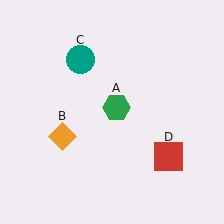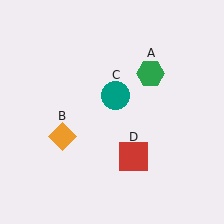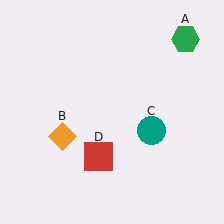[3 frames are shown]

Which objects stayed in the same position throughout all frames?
Orange diamond (object B) remained stationary.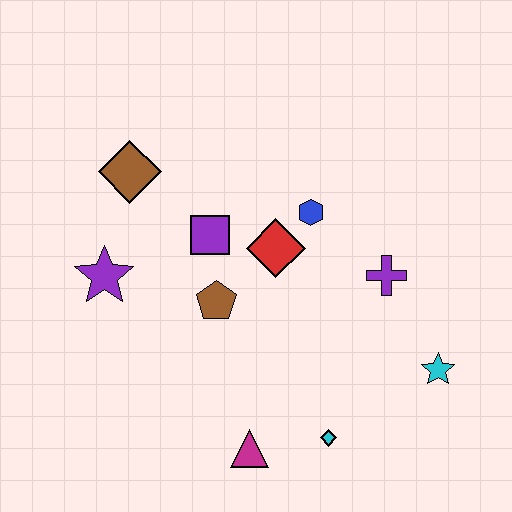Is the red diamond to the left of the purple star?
No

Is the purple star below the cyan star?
No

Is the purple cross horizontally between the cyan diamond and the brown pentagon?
No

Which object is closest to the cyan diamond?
The magenta triangle is closest to the cyan diamond.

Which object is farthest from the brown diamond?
The cyan star is farthest from the brown diamond.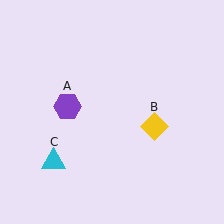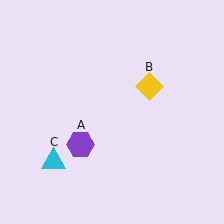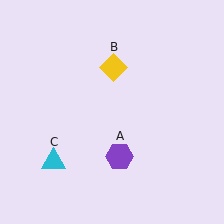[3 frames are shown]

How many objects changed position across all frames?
2 objects changed position: purple hexagon (object A), yellow diamond (object B).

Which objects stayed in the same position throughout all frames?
Cyan triangle (object C) remained stationary.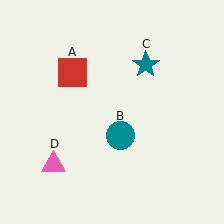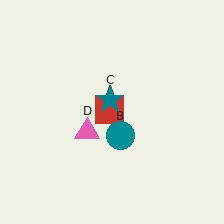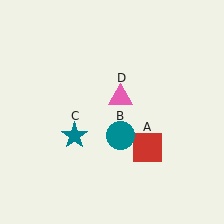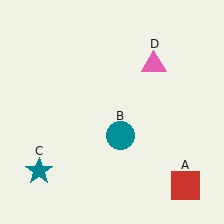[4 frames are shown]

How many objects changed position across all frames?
3 objects changed position: red square (object A), teal star (object C), pink triangle (object D).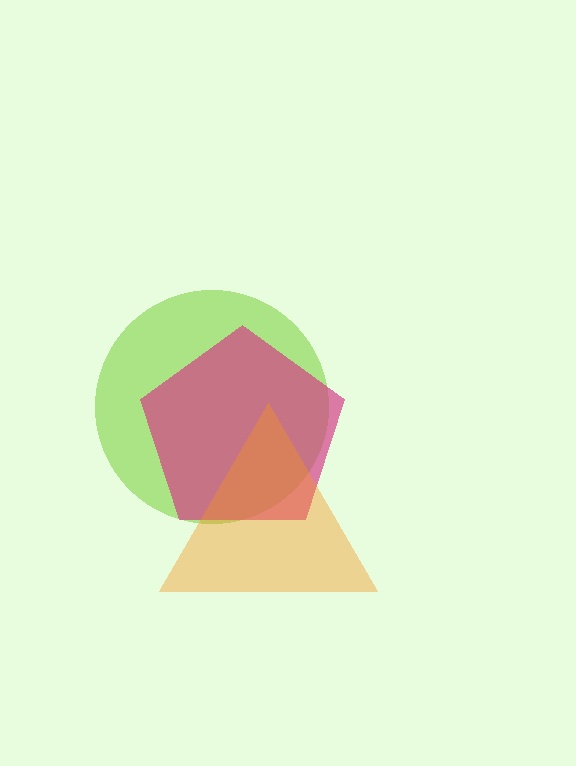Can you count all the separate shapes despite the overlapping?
Yes, there are 3 separate shapes.